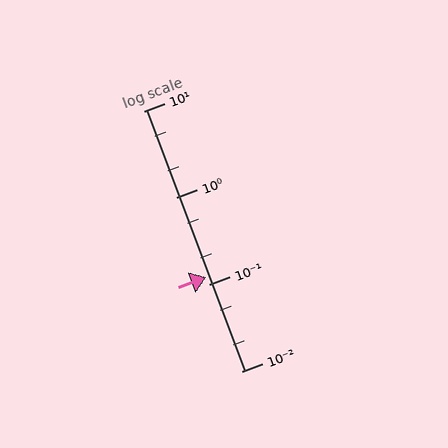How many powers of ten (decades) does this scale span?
The scale spans 3 decades, from 0.01 to 10.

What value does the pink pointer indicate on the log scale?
The pointer indicates approximately 0.12.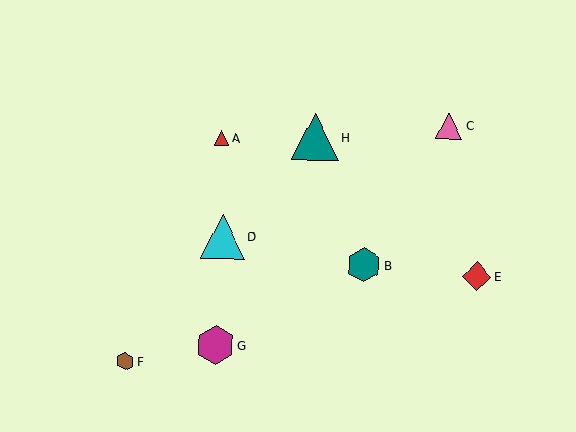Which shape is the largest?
The teal triangle (labeled H) is the largest.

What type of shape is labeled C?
Shape C is a pink triangle.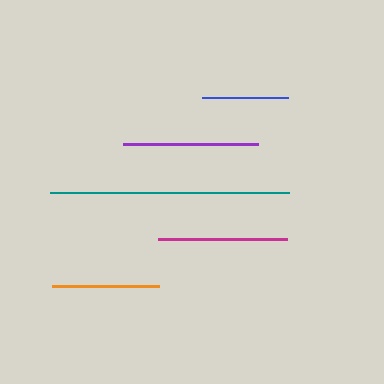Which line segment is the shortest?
The blue line is the shortest at approximately 86 pixels.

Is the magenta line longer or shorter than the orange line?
The magenta line is longer than the orange line.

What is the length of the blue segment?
The blue segment is approximately 86 pixels long.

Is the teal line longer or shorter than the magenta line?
The teal line is longer than the magenta line.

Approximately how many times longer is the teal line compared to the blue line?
The teal line is approximately 2.8 times the length of the blue line.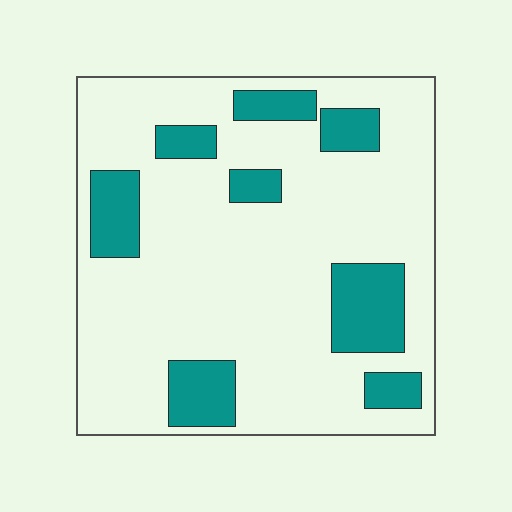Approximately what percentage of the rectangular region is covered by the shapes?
Approximately 20%.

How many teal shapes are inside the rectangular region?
8.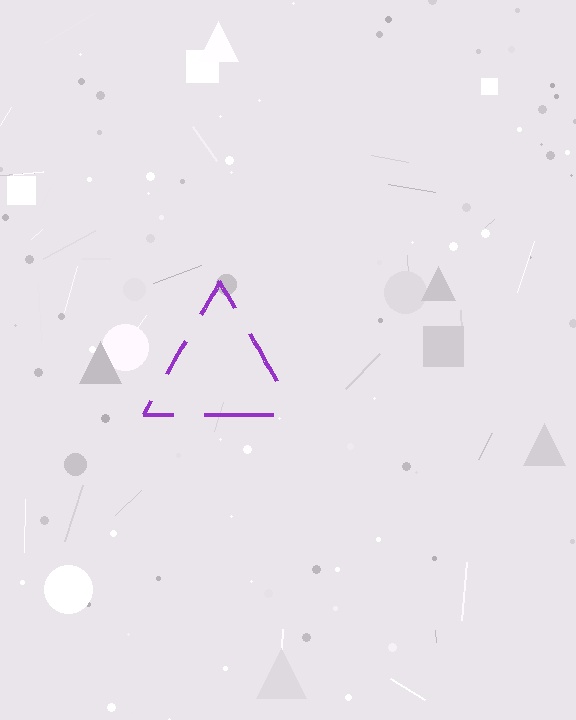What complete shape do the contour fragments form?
The contour fragments form a triangle.